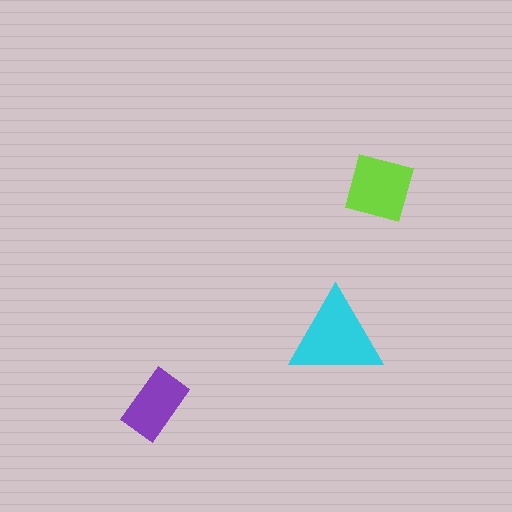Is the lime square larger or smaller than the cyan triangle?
Smaller.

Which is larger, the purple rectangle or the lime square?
The lime square.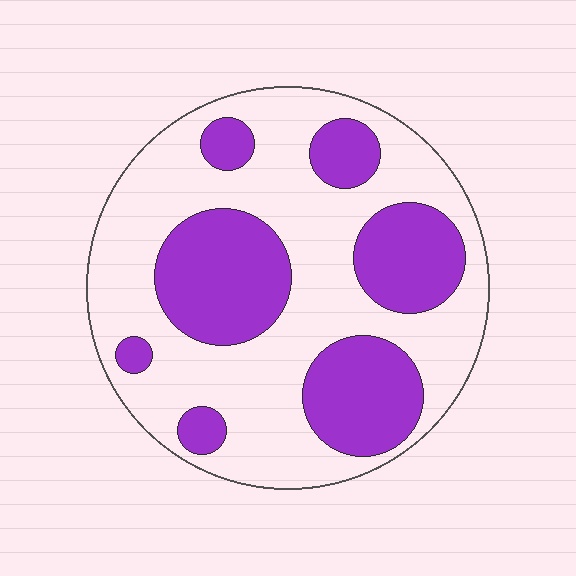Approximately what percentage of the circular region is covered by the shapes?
Approximately 35%.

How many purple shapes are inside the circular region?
7.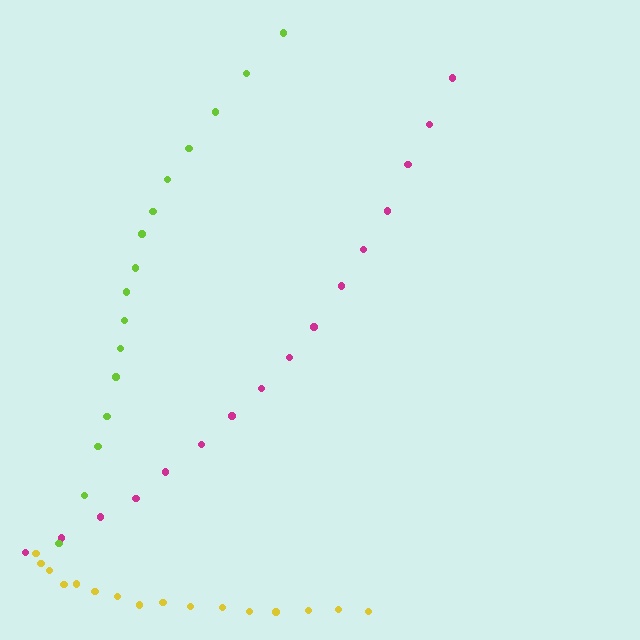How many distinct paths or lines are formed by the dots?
There are 3 distinct paths.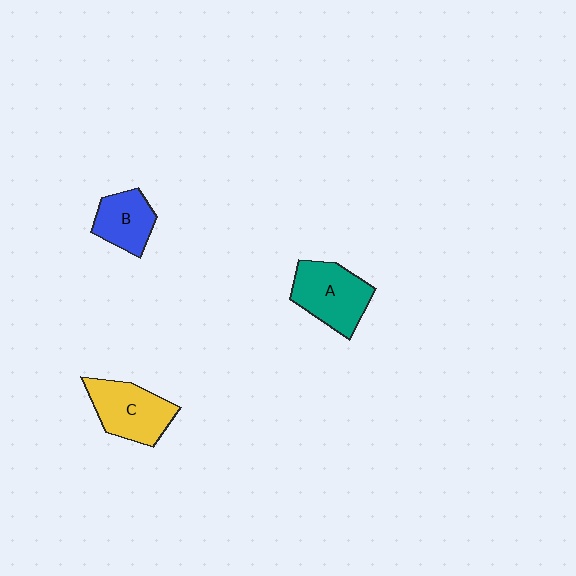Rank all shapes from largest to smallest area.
From largest to smallest: A (teal), C (yellow), B (blue).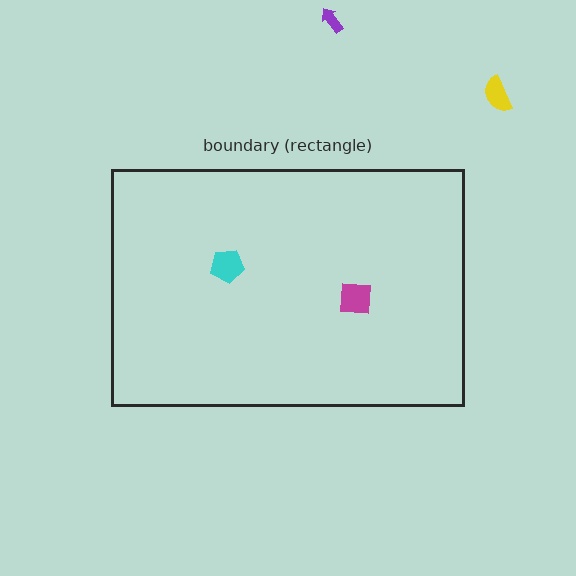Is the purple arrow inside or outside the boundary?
Outside.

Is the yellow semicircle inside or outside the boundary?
Outside.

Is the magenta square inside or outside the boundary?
Inside.